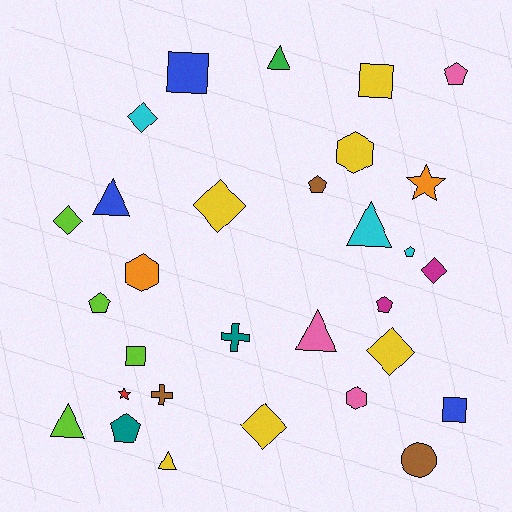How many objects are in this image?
There are 30 objects.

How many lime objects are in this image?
There are 4 lime objects.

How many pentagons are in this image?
There are 6 pentagons.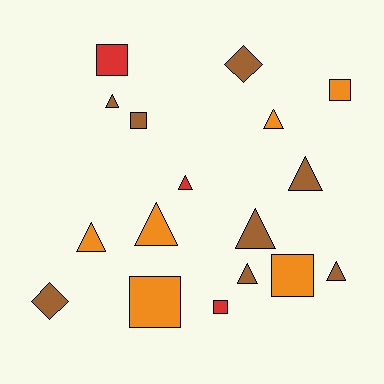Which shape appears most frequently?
Triangle, with 9 objects.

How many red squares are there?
There are 2 red squares.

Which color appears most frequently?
Brown, with 8 objects.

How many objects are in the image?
There are 17 objects.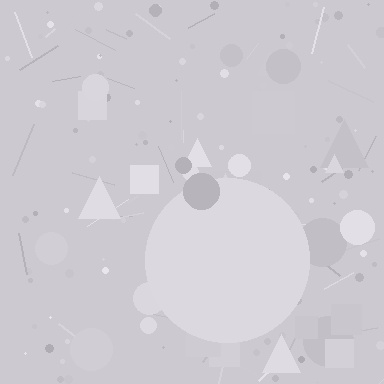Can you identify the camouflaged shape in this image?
The camouflaged shape is a circle.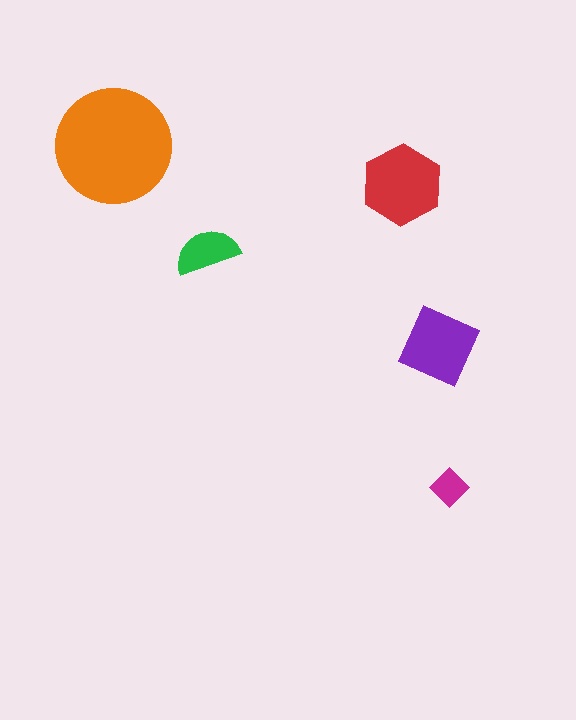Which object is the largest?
The orange circle.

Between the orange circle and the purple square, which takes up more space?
The orange circle.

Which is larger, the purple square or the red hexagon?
The red hexagon.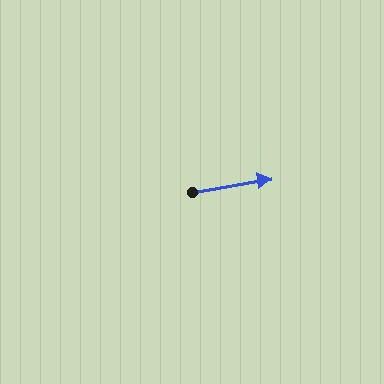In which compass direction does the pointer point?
East.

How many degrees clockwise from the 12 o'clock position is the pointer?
Approximately 80 degrees.